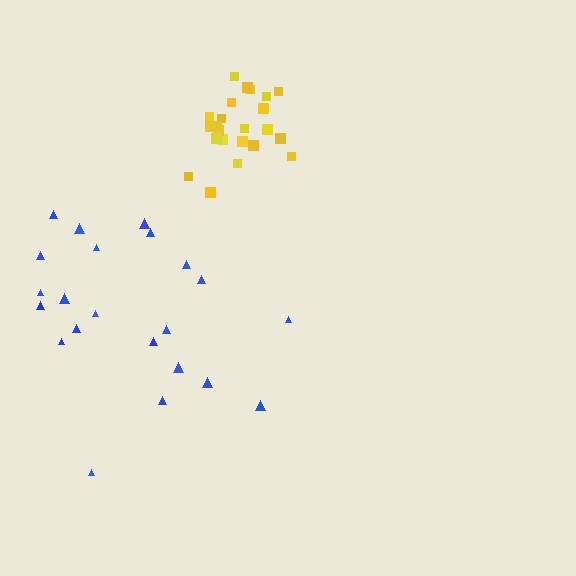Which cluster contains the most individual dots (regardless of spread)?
Yellow (23).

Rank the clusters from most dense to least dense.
yellow, blue.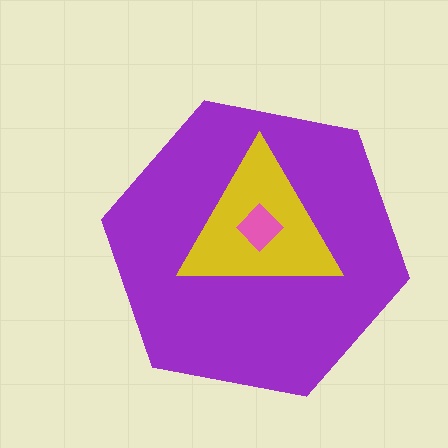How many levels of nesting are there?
3.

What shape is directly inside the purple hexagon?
The yellow triangle.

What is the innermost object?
The pink diamond.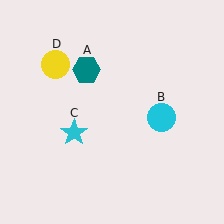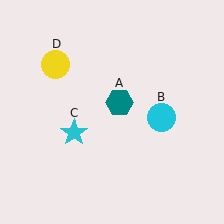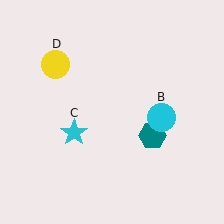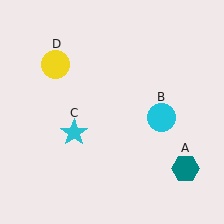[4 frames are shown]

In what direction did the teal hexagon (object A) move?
The teal hexagon (object A) moved down and to the right.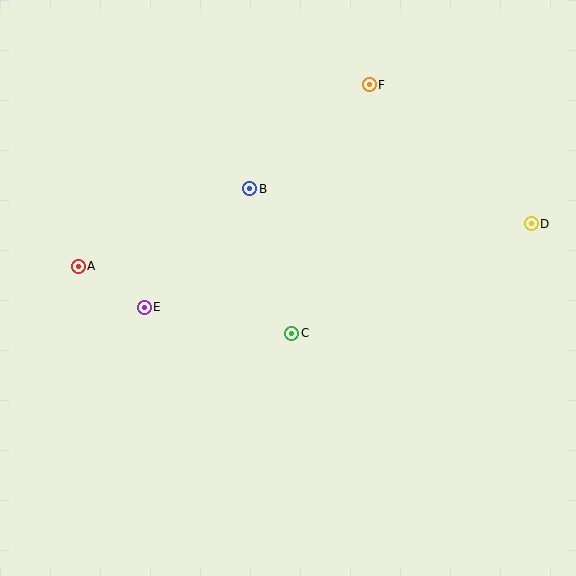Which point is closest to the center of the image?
Point C at (292, 333) is closest to the center.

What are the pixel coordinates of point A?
Point A is at (78, 266).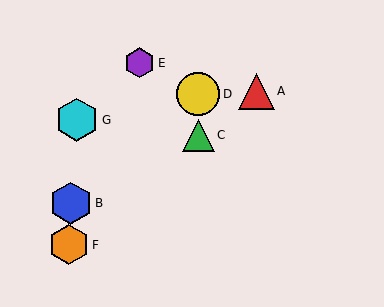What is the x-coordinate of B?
Object B is at x≈71.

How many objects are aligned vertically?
2 objects (C, D) are aligned vertically.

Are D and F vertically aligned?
No, D is at x≈198 and F is at x≈69.